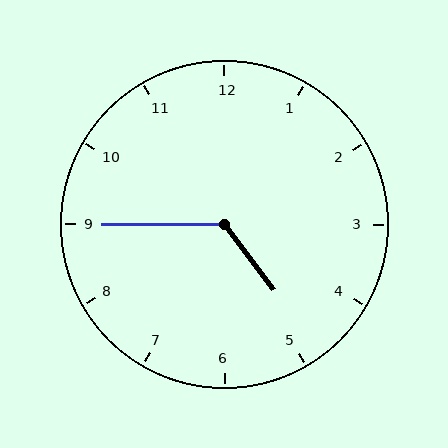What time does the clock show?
4:45.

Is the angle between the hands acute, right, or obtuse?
It is obtuse.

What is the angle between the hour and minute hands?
Approximately 128 degrees.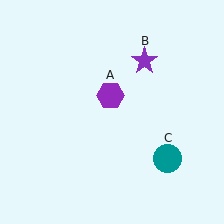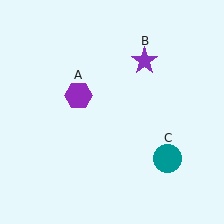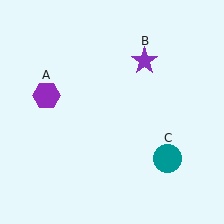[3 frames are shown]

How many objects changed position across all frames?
1 object changed position: purple hexagon (object A).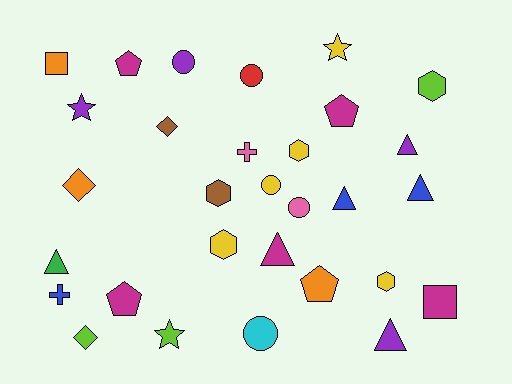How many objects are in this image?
There are 30 objects.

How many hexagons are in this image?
There are 5 hexagons.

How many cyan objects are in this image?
There is 1 cyan object.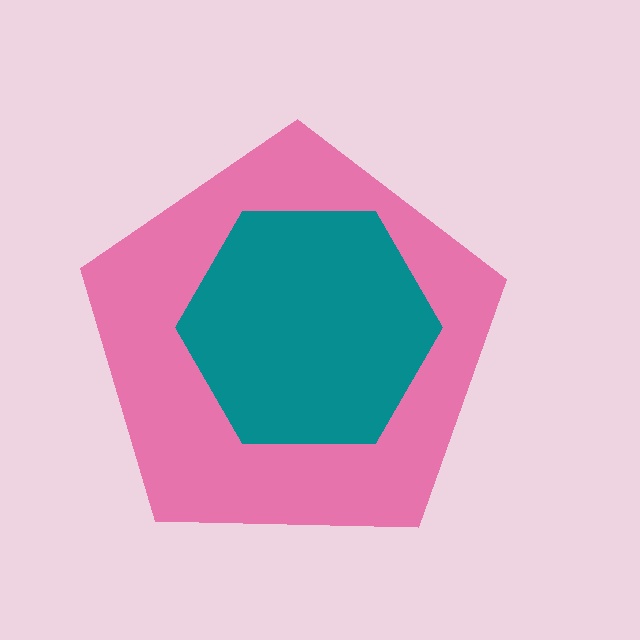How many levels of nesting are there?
2.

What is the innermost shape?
The teal hexagon.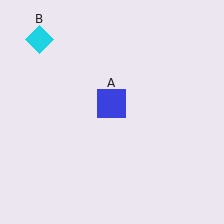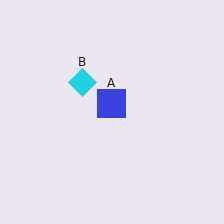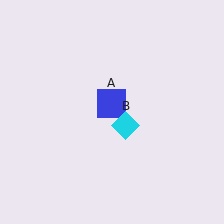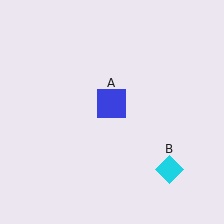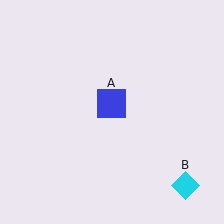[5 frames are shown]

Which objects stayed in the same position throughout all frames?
Blue square (object A) remained stationary.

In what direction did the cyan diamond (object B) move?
The cyan diamond (object B) moved down and to the right.